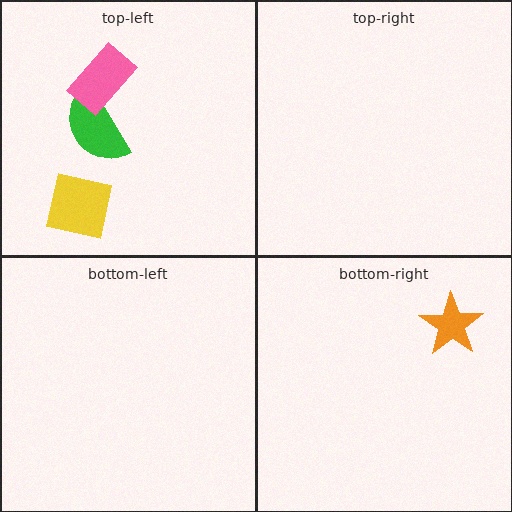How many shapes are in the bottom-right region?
1.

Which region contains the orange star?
The bottom-right region.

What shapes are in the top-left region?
The green semicircle, the pink rectangle, the yellow square.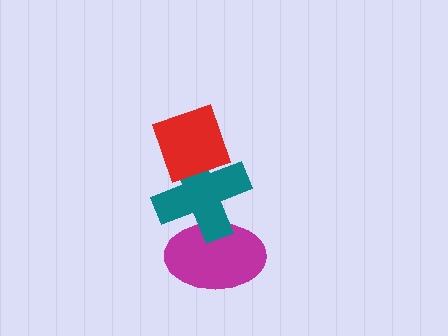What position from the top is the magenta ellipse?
The magenta ellipse is 3rd from the top.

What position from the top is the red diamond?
The red diamond is 1st from the top.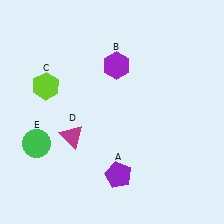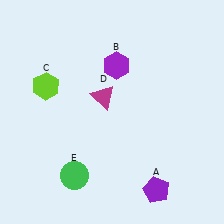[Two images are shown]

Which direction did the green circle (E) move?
The green circle (E) moved right.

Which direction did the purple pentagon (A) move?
The purple pentagon (A) moved right.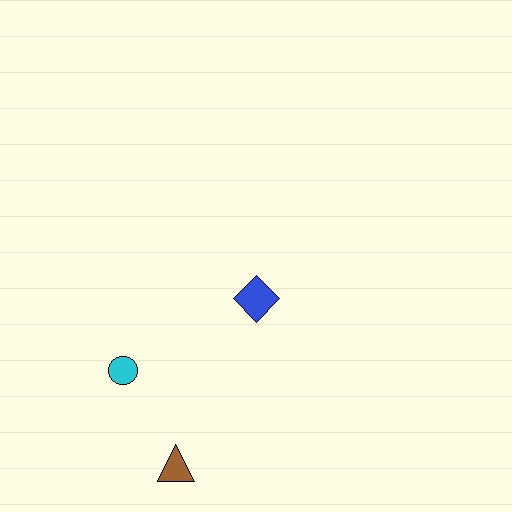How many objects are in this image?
There are 3 objects.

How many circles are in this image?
There is 1 circle.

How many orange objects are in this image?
There are no orange objects.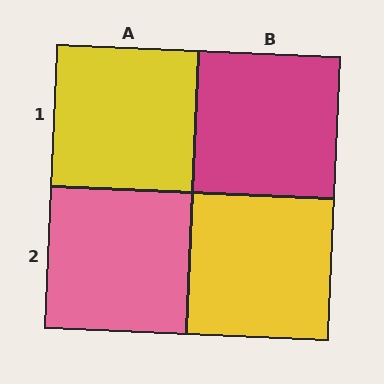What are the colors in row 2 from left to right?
Pink, yellow.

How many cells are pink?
1 cell is pink.